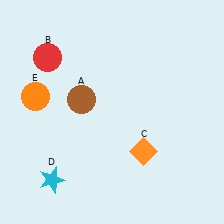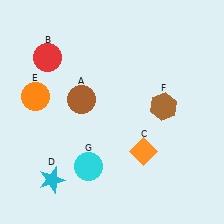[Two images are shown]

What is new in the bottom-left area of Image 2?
A cyan circle (G) was added in the bottom-left area of Image 2.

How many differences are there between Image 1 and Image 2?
There are 2 differences between the two images.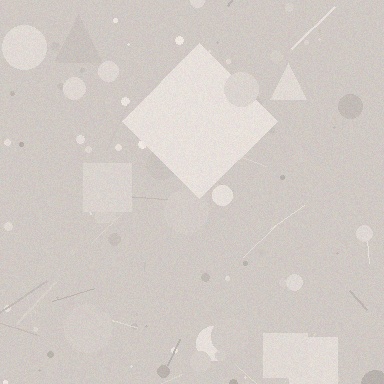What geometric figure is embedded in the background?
A diamond is embedded in the background.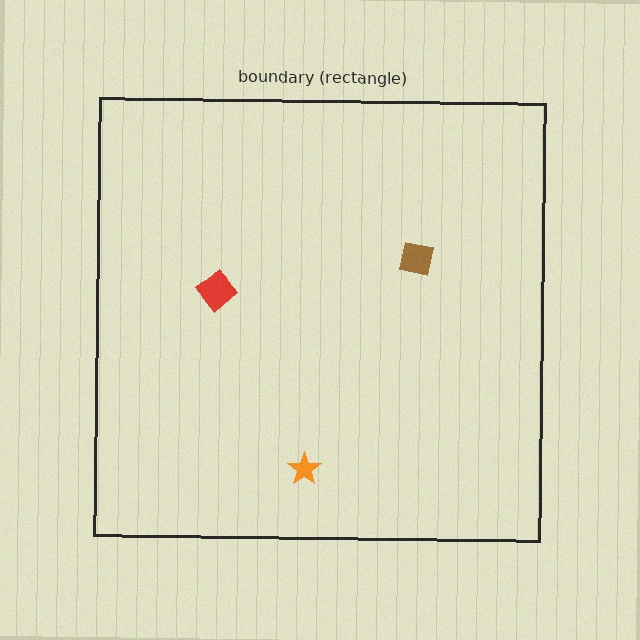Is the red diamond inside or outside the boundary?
Inside.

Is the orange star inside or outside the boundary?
Inside.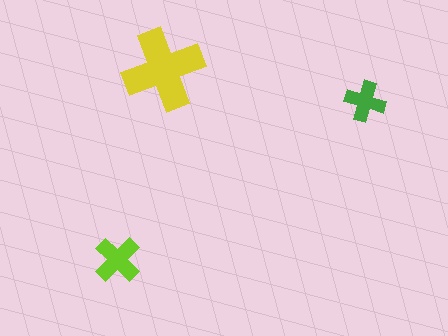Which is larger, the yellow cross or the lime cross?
The yellow one.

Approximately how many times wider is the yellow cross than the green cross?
About 2 times wider.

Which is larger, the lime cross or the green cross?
The lime one.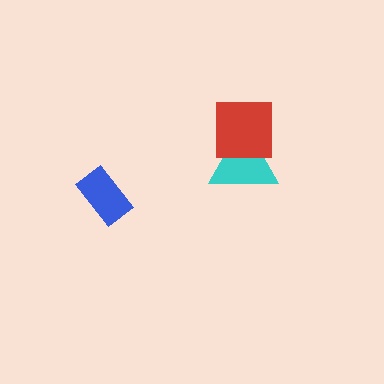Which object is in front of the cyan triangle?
The red square is in front of the cyan triangle.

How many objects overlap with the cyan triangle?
1 object overlaps with the cyan triangle.